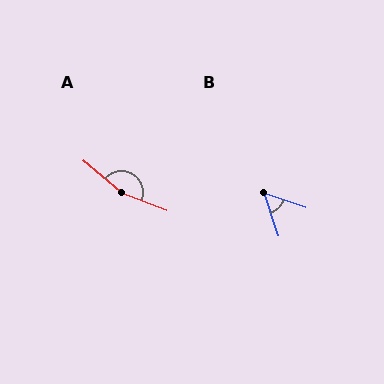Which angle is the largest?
A, at approximately 162 degrees.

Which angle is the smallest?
B, at approximately 53 degrees.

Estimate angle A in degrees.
Approximately 162 degrees.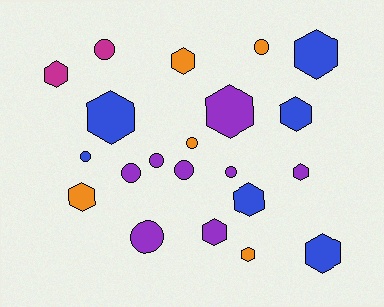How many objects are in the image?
There are 21 objects.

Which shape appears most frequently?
Hexagon, with 12 objects.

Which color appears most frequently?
Purple, with 8 objects.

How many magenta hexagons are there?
There is 1 magenta hexagon.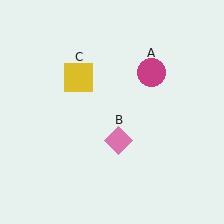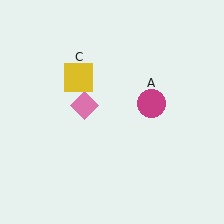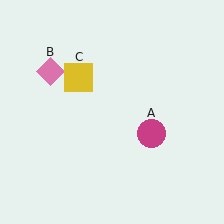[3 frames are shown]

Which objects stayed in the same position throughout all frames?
Yellow square (object C) remained stationary.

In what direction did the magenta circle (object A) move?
The magenta circle (object A) moved down.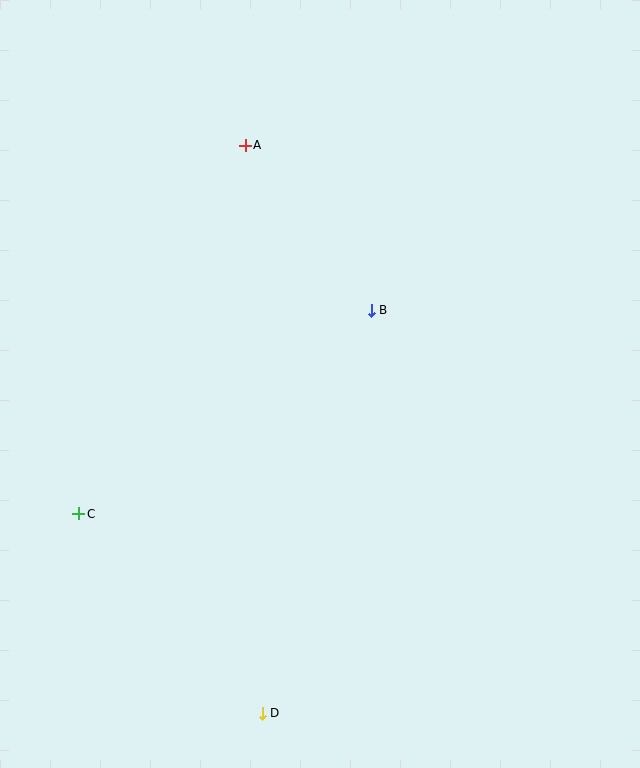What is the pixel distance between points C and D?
The distance between C and D is 271 pixels.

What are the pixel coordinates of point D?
Point D is at (262, 713).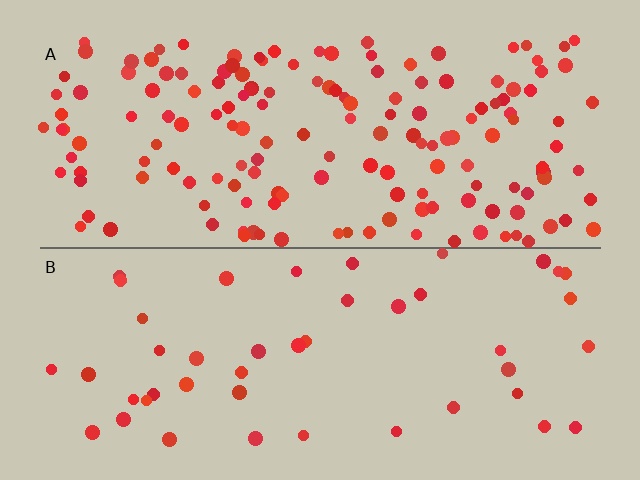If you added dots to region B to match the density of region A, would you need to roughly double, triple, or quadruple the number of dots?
Approximately triple.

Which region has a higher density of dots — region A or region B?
A (the top).